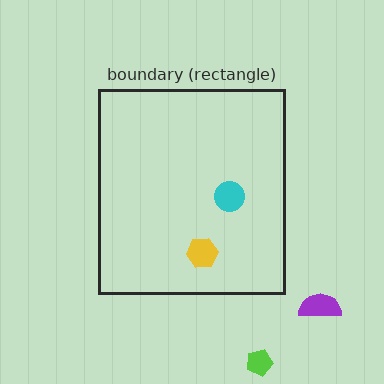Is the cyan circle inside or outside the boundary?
Inside.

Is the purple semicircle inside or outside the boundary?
Outside.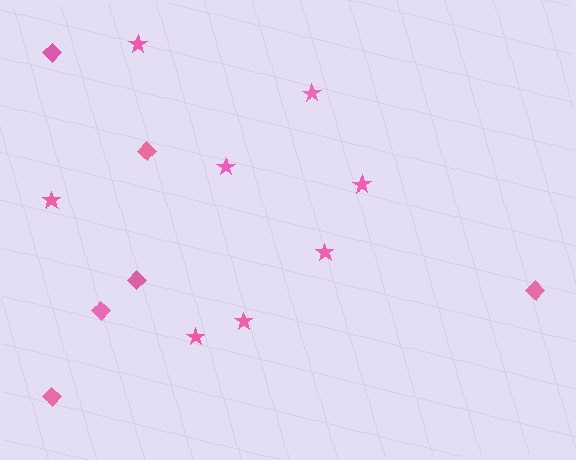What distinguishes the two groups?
There are 2 groups: one group of stars (8) and one group of diamonds (6).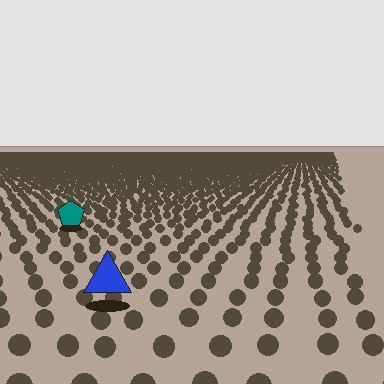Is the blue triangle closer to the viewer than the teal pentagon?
Yes. The blue triangle is closer — you can tell from the texture gradient: the ground texture is coarser near it.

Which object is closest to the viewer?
The blue triangle is closest. The texture marks near it are larger and more spread out.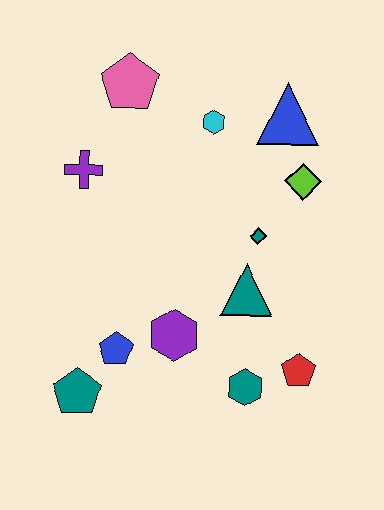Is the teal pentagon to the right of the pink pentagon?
No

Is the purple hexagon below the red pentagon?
No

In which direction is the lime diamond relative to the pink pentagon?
The lime diamond is to the right of the pink pentagon.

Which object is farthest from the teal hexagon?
The pink pentagon is farthest from the teal hexagon.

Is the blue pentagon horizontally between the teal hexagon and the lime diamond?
No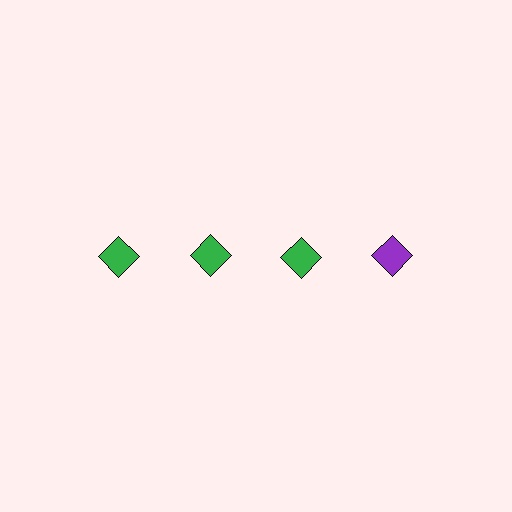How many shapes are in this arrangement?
There are 4 shapes arranged in a grid pattern.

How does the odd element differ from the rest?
It has a different color: purple instead of green.